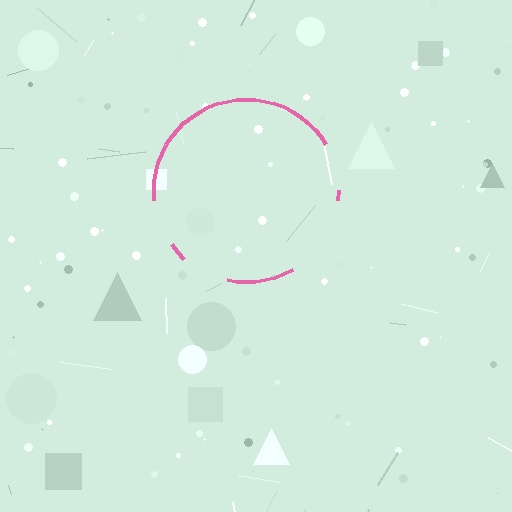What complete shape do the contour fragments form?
The contour fragments form a circle.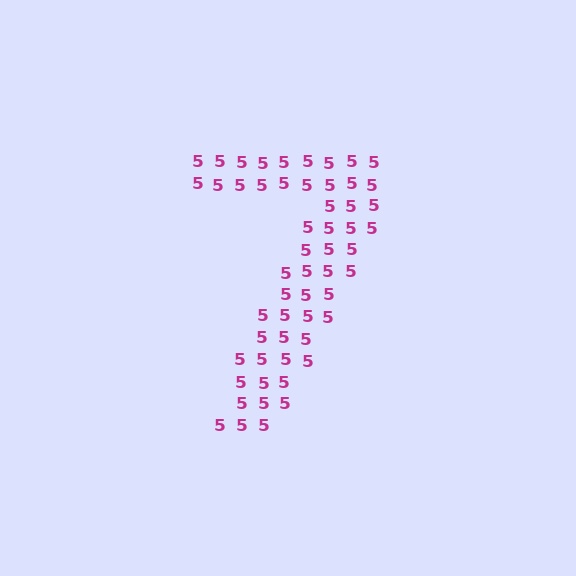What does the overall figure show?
The overall figure shows the digit 7.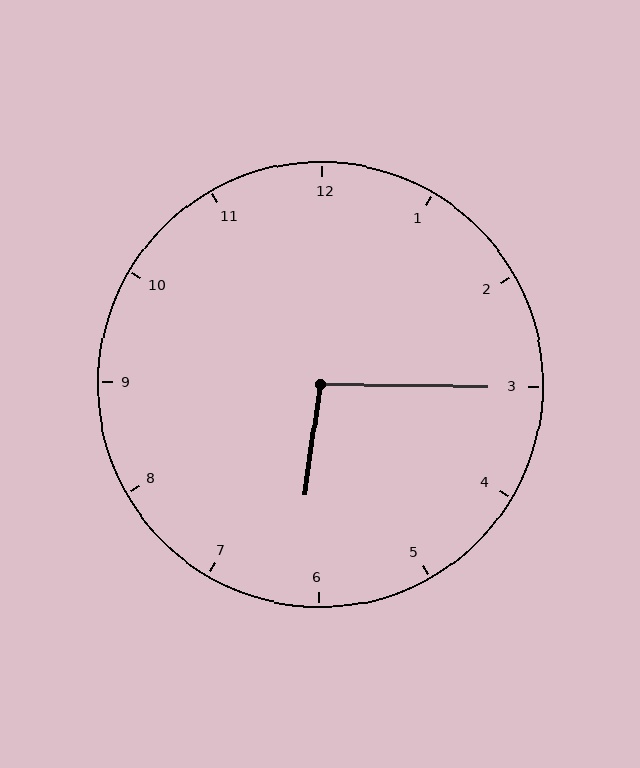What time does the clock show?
6:15.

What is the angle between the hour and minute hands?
Approximately 98 degrees.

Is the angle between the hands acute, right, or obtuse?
It is obtuse.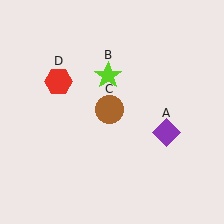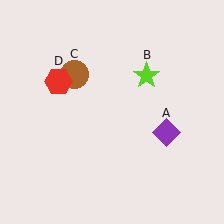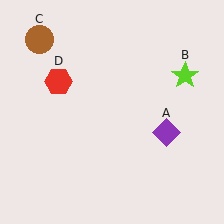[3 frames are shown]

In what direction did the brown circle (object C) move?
The brown circle (object C) moved up and to the left.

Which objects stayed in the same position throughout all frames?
Purple diamond (object A) and red hexagon (object D) remained stationary.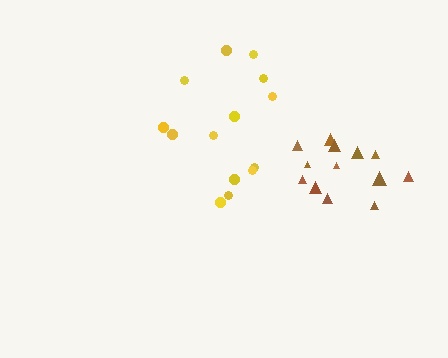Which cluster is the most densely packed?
Brown.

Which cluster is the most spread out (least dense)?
Yellow.